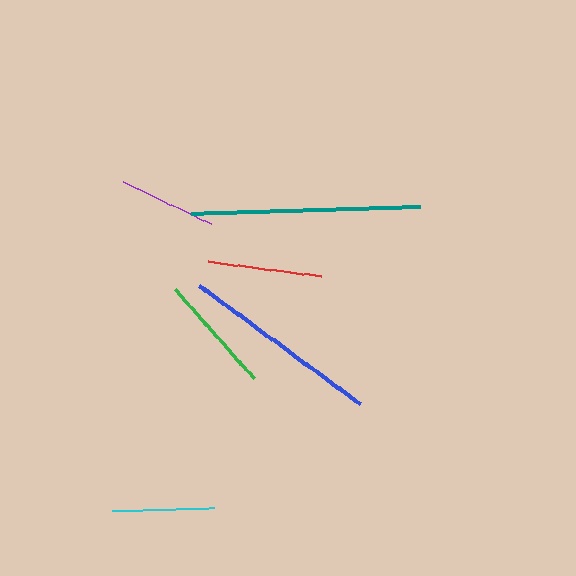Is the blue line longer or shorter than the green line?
The blue line is longer than the green line.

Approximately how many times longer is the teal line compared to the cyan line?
The teal line is approximately 2.2 times the length of the cyan line.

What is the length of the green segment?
The green segment is approximately 118 pixels long.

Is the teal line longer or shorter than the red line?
The teal line is longer than the red line.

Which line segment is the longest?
The teal line is the longest at approximately 229 pixels.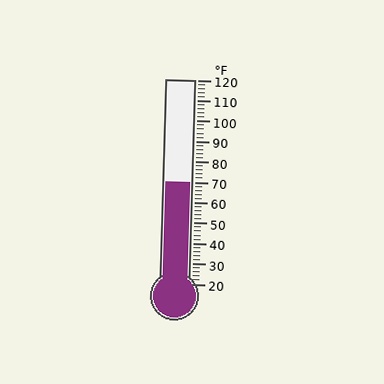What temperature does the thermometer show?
The thermometer shows approximately 70°F.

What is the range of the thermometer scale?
The thermometer scale ranges from 20°F to 120°F.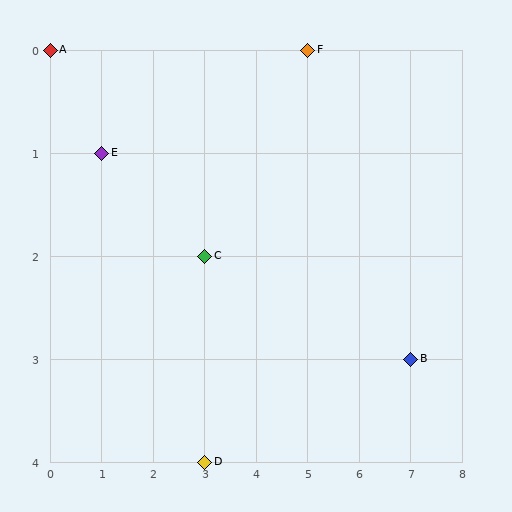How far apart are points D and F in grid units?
Points D and F are 2 columns and 4 rows apart (about 4.5 grid units diagonally).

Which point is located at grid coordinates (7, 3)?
Point B is at (7, 3).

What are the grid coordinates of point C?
Point C is at grid coordinates (3, 2).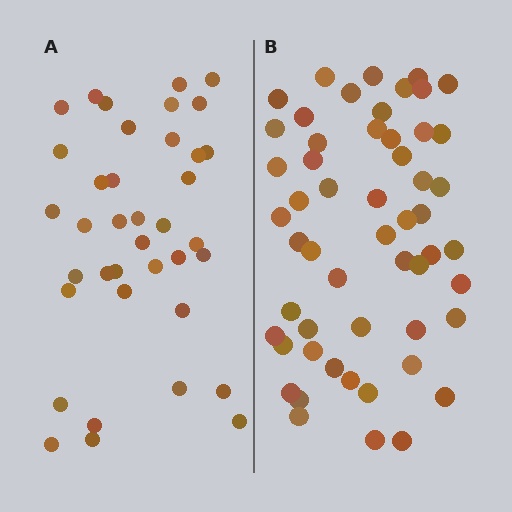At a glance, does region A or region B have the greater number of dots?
Region B (the right region) has more dots.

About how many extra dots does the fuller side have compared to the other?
Region B has approximately 15 more dots than region A.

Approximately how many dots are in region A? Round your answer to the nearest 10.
About 40 dots. (The exact count is 38, which rounds to 40.)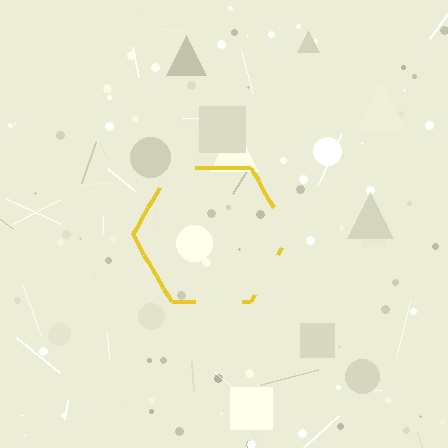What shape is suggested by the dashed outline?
The dashed outline suggests a hexagon.